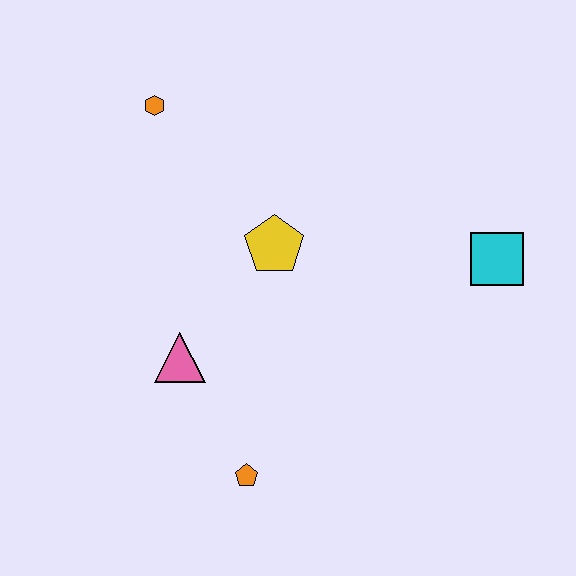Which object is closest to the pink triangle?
The orange pentagon is closest to the pink triangle.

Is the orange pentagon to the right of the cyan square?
No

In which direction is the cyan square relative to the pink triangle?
The cyan square is to the right of the pink triangle.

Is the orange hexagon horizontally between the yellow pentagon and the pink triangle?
No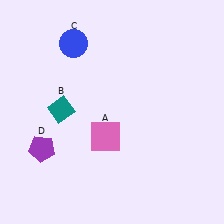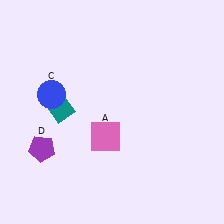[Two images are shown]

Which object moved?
The blue circle (C) moved down.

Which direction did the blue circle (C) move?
The blue circle (C) moved down.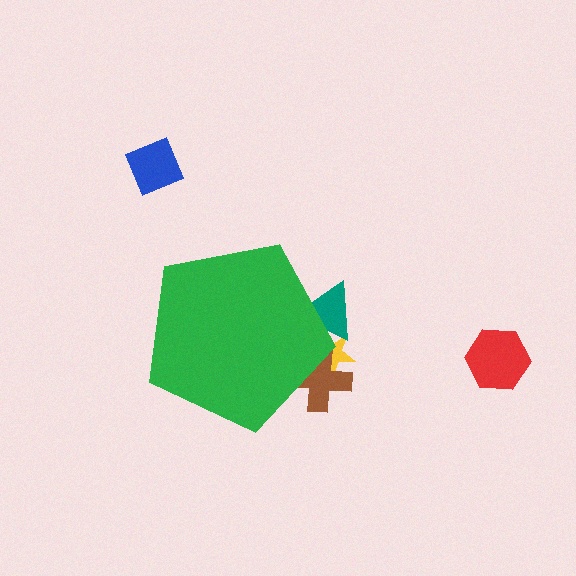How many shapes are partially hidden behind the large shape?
3 shapes are partially hidden.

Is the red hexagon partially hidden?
No, the red hexagon is fully visible.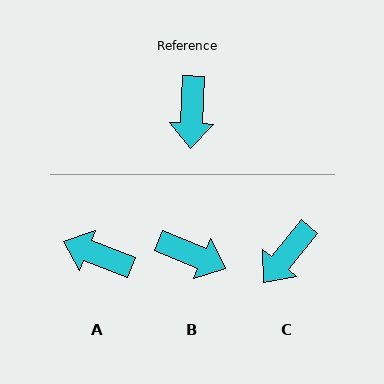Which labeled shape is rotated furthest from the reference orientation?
A, about 109 degrees away.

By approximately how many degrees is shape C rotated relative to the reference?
Approximately 36 degrees clockwise.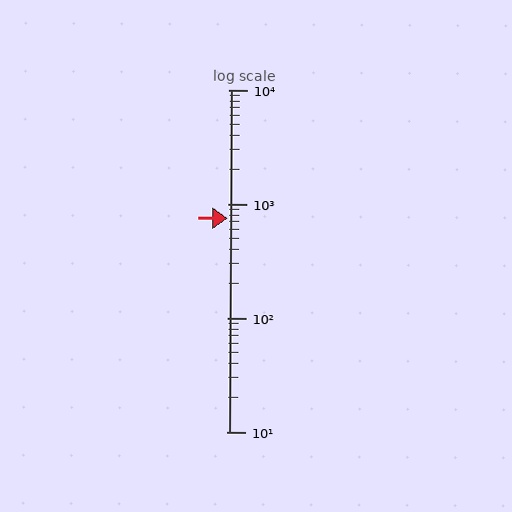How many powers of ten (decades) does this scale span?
The scale spans 3 decades, from 10 to 10000.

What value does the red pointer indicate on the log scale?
The pointer indicates approximately 740.